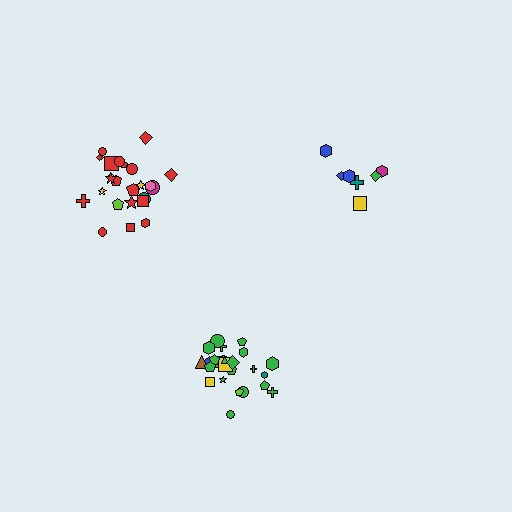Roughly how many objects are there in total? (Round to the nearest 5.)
Roughly 55 objects in total.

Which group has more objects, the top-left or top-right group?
The top-left group.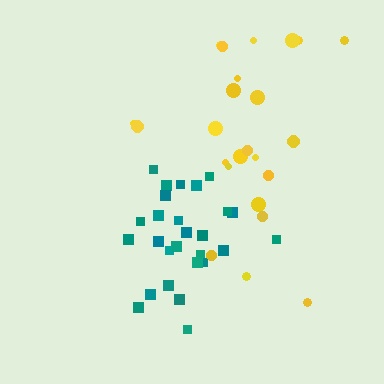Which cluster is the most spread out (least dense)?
Yellow.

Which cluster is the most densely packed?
Teal.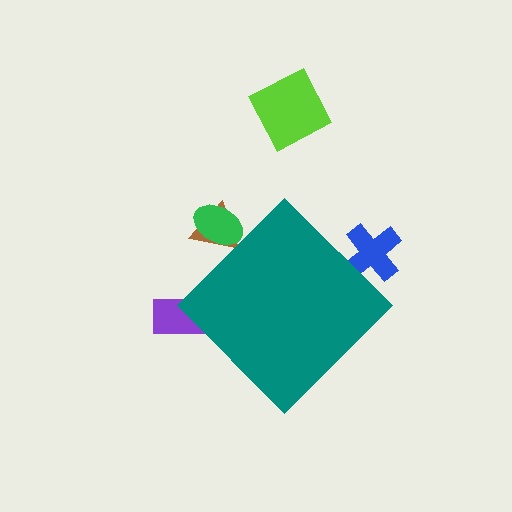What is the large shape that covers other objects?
A teal diamond.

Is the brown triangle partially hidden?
Yes, the brown triangle is partially hidden behind the teal diamond.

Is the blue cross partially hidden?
Yes, the blue cross is partially hidden behind the teal diamond.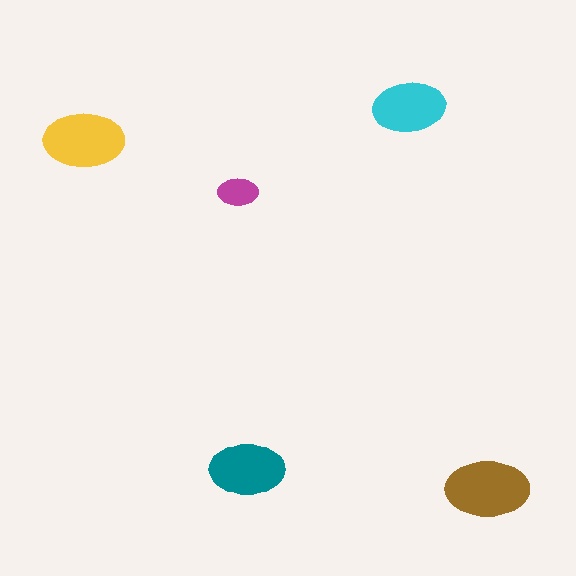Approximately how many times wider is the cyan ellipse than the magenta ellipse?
About 2 times wider.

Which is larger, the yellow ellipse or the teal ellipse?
The yellow one.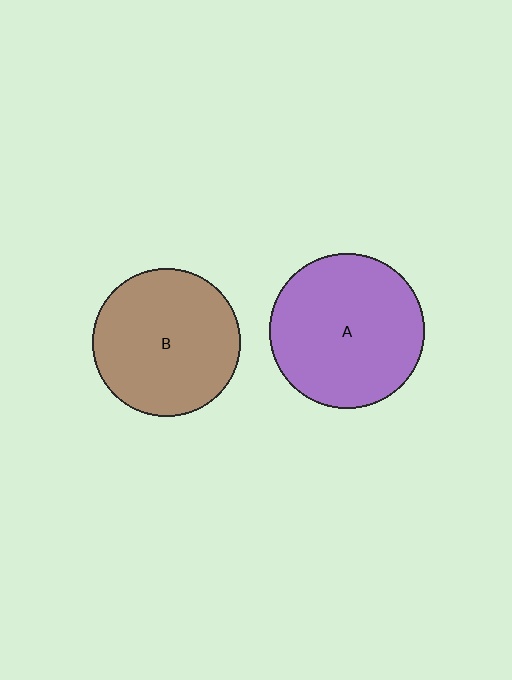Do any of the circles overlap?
No, none of the circles overlap.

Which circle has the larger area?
Circle A (purple).